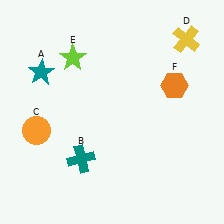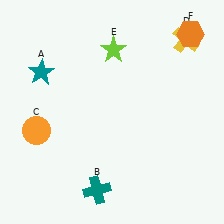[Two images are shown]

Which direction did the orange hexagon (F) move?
The orange hexagon (F) moved up.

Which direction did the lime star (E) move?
The lime star (E) moved right.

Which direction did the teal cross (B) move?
The teal cross (B) moved down.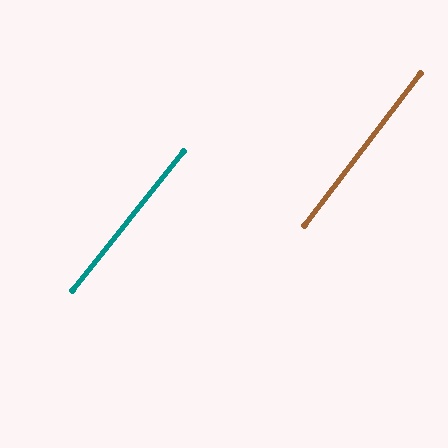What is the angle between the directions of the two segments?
Approximately 2 degrees.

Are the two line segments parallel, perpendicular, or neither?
Parallel — their directions differ by only 1.8°.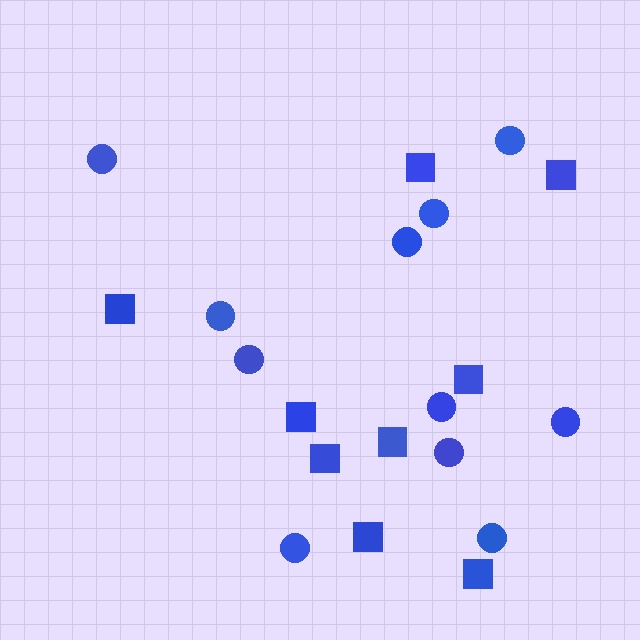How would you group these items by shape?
There are 2 groups: one group of squares (9) and one group of circles (11).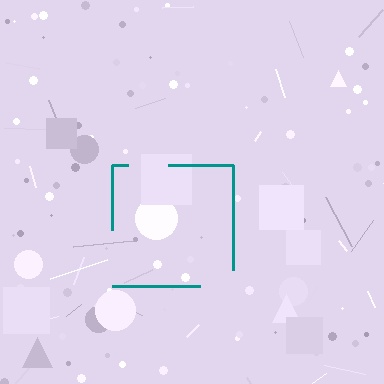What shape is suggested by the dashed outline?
The dashed outline suggests a square.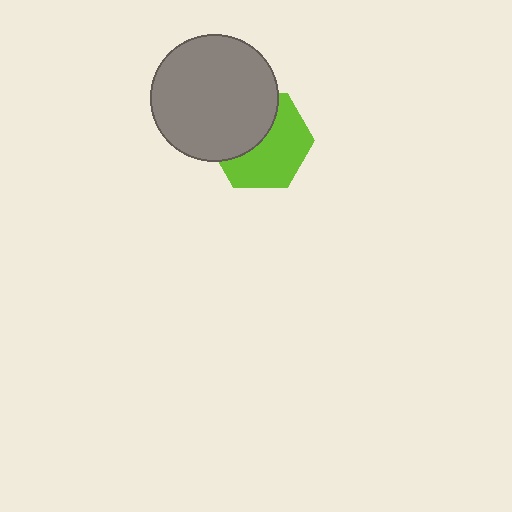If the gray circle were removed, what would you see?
You would see the complete lime hexagon.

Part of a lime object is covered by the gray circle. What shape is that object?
It is a hexagon.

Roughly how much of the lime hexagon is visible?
About half of it is visible (roughly 57%).